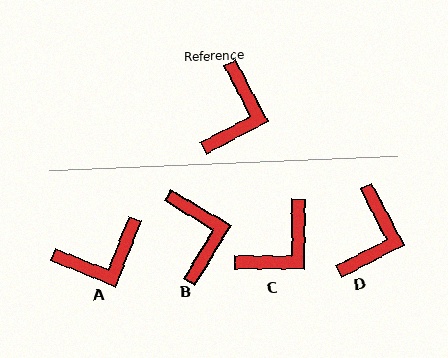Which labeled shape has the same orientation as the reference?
D.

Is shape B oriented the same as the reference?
No, it is off by about 32 degrees.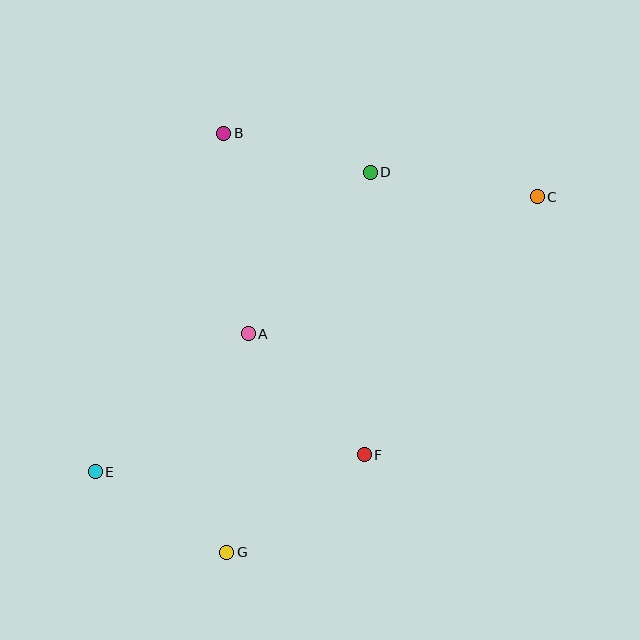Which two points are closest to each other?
Points B and D are closest to each other.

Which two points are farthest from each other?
Points C and E are farthest from each other.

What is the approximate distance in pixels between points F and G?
The distance between F and G is approximately 169 pixels.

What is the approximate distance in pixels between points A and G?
The distance between A and G is approximately 219 pixels.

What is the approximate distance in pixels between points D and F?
The distance between D and F is approximately 282 pixels.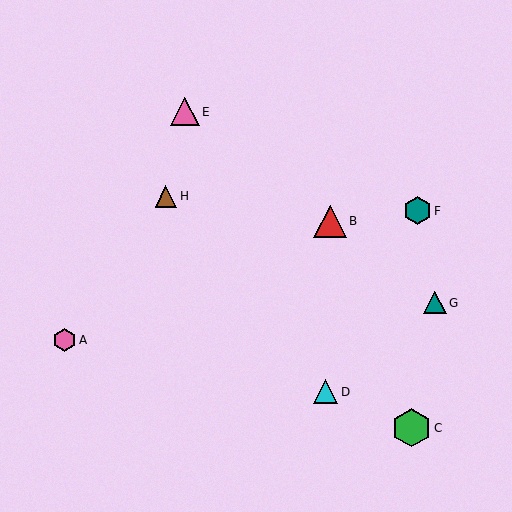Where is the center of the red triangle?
The center of the red triangle is at (330, 221).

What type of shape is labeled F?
Shape F is a teal hexagon.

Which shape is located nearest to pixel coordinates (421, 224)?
The teal hexagon (labeled F) at (417, 211) is nearest to that location.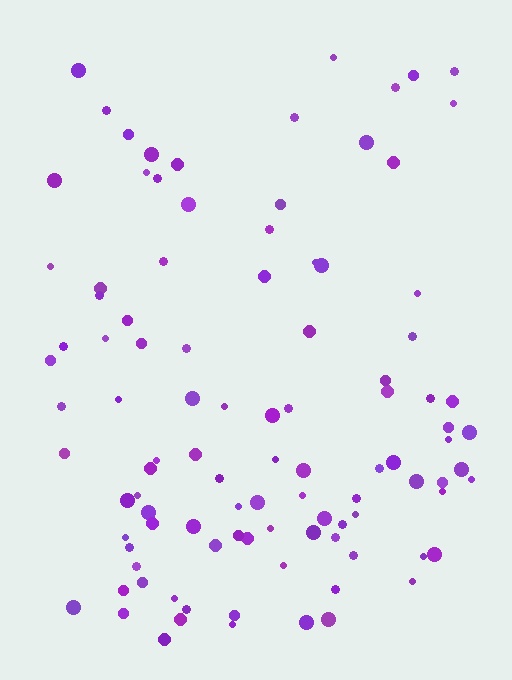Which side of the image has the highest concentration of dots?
The bottom.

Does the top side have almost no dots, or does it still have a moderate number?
Still a moderate number, just noticeably fewer than the bottom.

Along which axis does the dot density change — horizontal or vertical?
Vertical.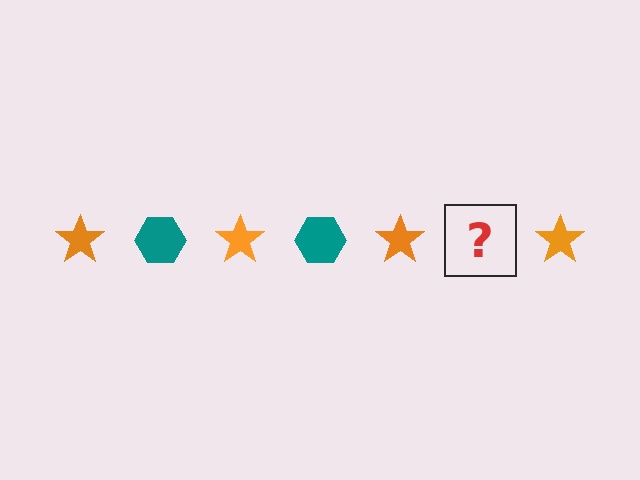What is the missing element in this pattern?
The missing element is a teal hexagon.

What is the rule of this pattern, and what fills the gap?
The rule is that the pattern alternates between orange star and teal hexagon. The gap should be filled with a teal hexagon.